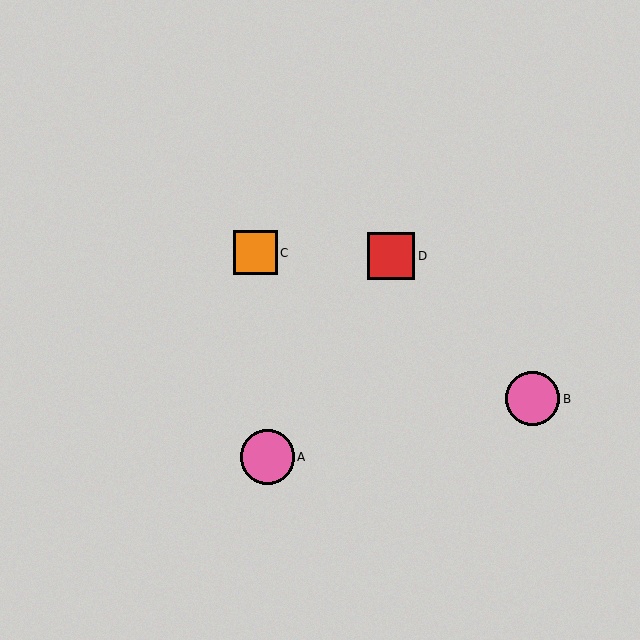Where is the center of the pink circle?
The center of the pink circle is at (267, 457).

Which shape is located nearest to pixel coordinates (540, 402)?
The pink circle (labeled B) at (533, 399) is nearest to that location.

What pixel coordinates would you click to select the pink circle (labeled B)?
Click at (533, 399) to select the pink circle B.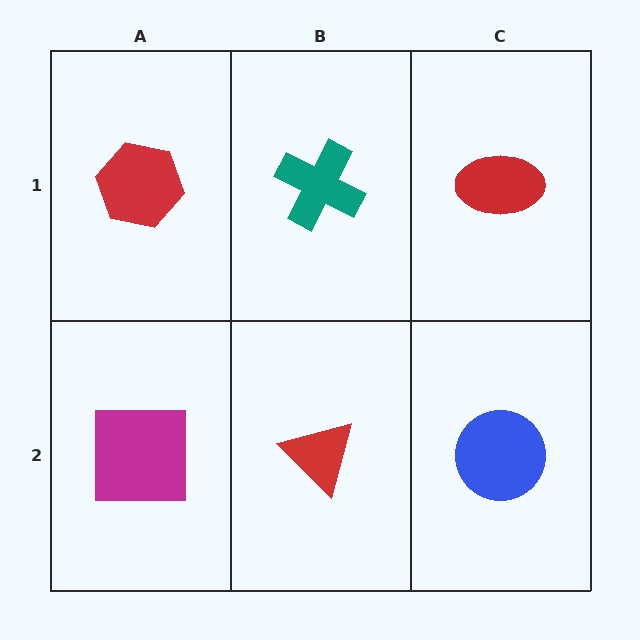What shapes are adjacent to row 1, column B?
A red triangle (row 2, column B), a red hexagon (row 1, column A), a red ellipse (row 1, column C).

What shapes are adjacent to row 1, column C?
A blue circle (row 2, column C), a teal cross (row 1, column B).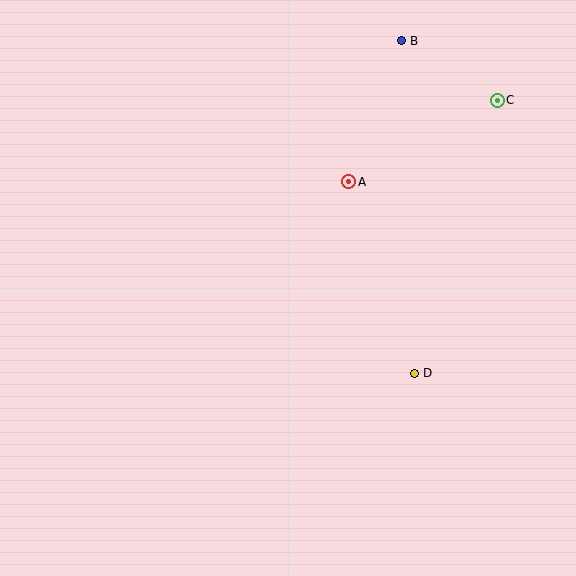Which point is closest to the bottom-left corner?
Point D is closest to the bottom-left corner.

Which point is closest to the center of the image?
Point A at (349, 182) is closest to the center.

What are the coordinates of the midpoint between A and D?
The midpoint between A and D is at (382, 278).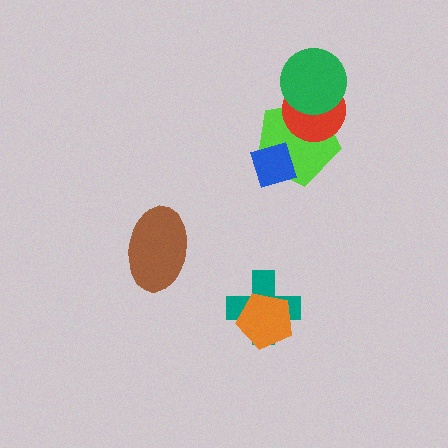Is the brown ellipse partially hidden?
No, no other shape covers it.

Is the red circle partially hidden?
Yes, it is partially covered by another shape.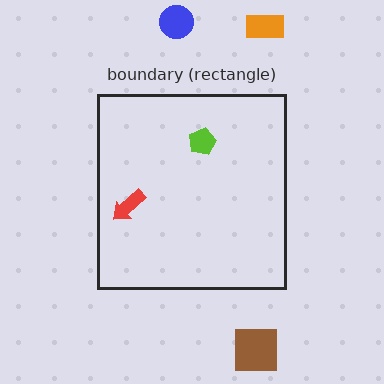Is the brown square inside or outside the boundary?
Outside.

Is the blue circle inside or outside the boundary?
Outside.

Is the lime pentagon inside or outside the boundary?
Inside.